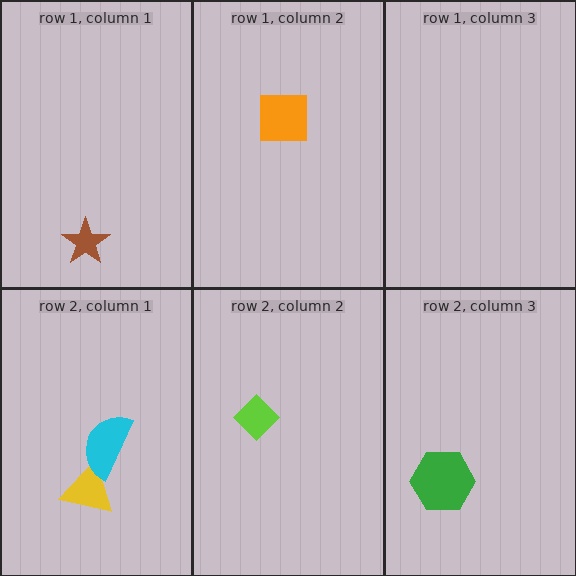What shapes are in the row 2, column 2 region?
The lime diamond.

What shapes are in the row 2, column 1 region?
The yellow triangle, the cyan semicircle.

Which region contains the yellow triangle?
The row 2, column 1 region.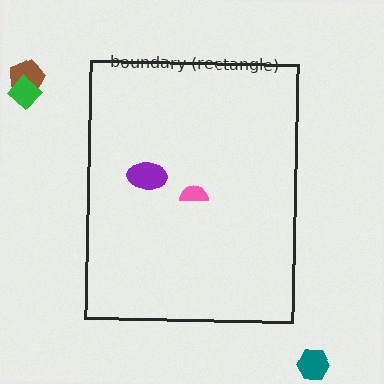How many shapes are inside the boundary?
2 inside, 3 outside.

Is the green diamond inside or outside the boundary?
Outside.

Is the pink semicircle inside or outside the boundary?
Inside.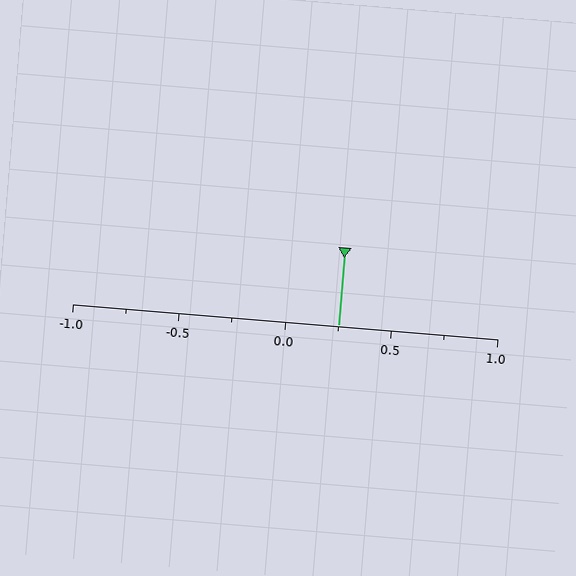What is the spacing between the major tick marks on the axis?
The major ticks are spaced 0.5 apart.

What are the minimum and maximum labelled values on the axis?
The axis runs from -1.0 to 1.0.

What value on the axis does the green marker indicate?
The marker indicates approximately 0.25.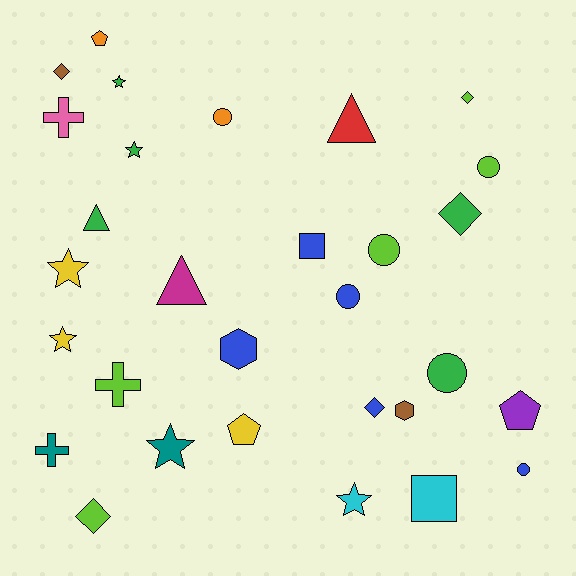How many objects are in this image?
There are 30 objects.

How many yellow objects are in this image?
There are 3 yellow objects.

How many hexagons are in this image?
There are 2 hexagons.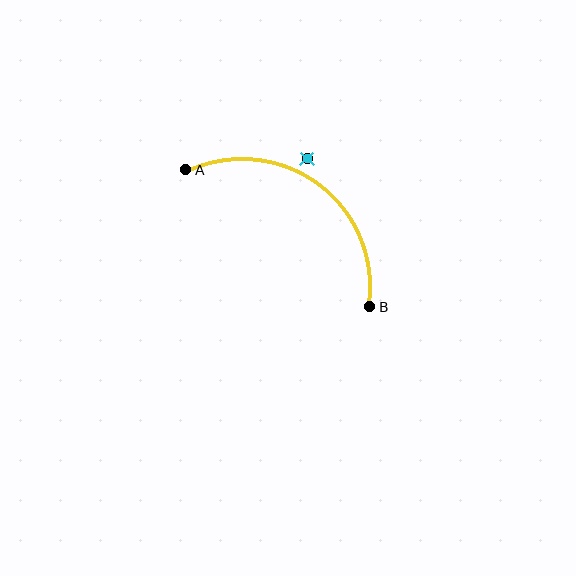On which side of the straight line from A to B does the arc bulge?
The arc bulges above and to the right of the straight line connecting A and B.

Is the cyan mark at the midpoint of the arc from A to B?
No — the cyan mark does not lie on the arc at all. It sits slightly outside the curve.